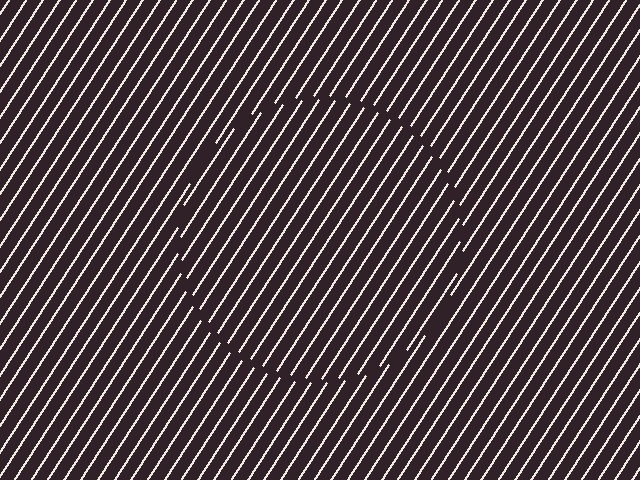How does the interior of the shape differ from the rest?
The interior of the shape contains the same grating, shifted by half a period — the contour is defined by the phase discontinuity where line-ends from the inner and outer gratings abut.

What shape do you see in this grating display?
An illusory circle. The interior of the shape contains the same grating, shifted by half a period — the contour is defined by the phase discontinuity where line-ends from the inner and outer gratings abut.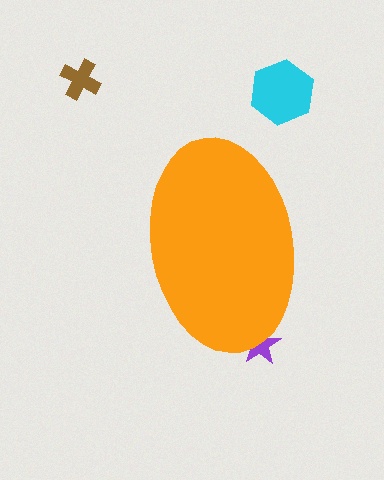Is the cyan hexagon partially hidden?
No, the cyan hexagon is fully visible.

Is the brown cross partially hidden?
No, the brown cross is fully visible.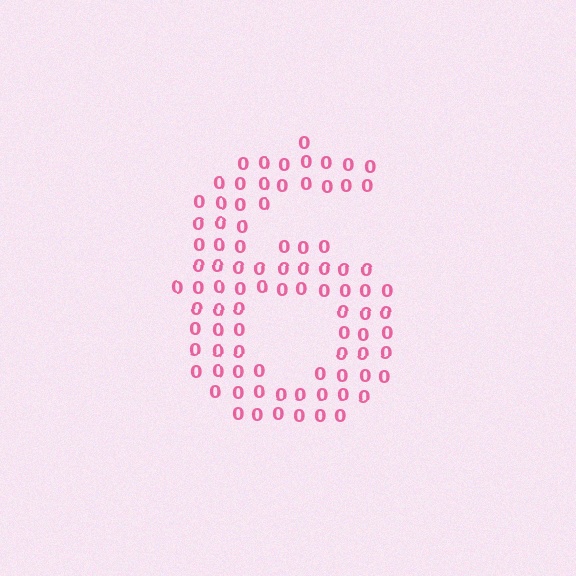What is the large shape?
The large shape is the digit 6.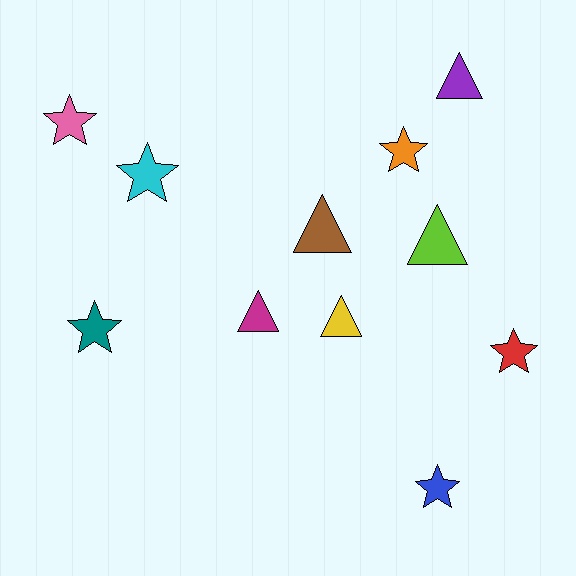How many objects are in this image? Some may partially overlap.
There are 11 objects.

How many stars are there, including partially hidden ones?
There are 6 stars.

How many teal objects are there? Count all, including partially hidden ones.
There is 1 teal object.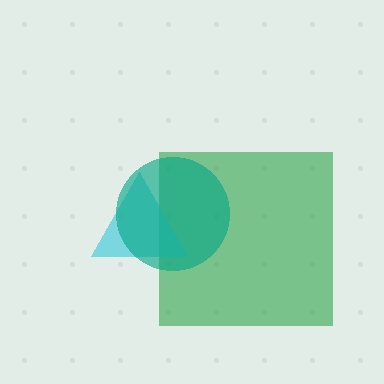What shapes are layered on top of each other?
The layered shapes are: a green square, a cyan triangle, a teal circle.